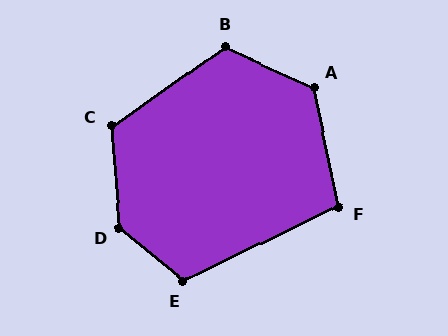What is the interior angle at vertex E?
Approximately 114 degrees (obtuse).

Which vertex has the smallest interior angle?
F, at approximately 104 degrees.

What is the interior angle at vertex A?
Approximately 126 degrees (obtuse).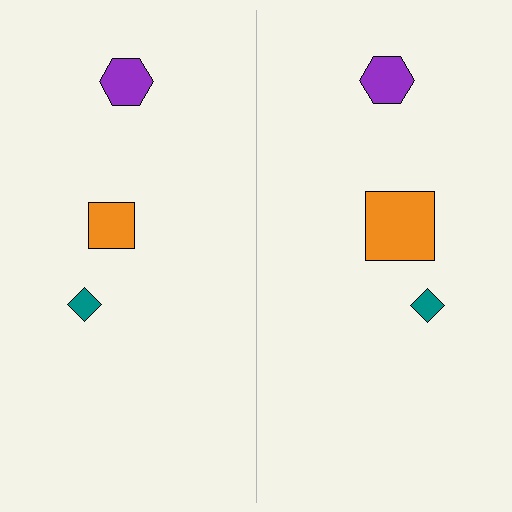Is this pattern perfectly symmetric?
No, the pattern is not perfectly symmetric. The orange square on the right side has a different size than its mirror counterpart.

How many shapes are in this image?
There are 6 shapes in this image.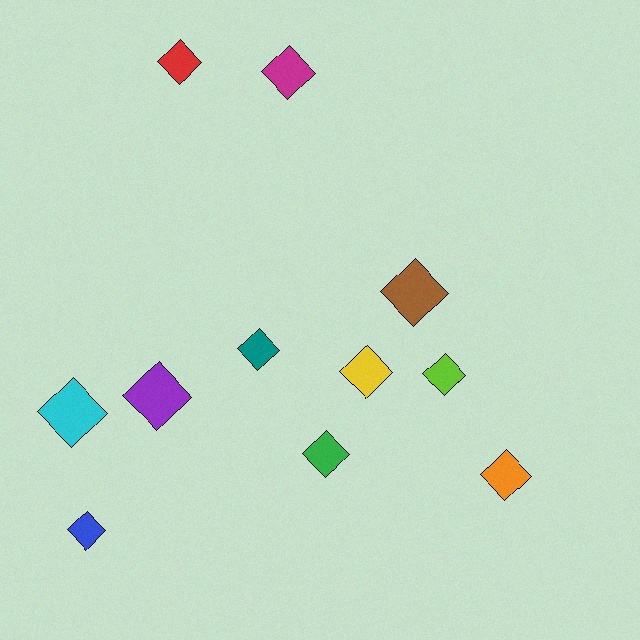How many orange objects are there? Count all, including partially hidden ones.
There is 1 orange object.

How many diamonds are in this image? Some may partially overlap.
There are 11 diamonds.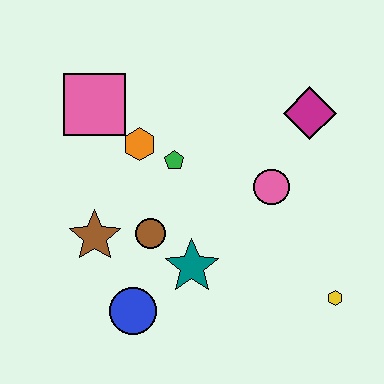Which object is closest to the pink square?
The orange hexagon is closest to the pink square.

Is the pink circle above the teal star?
Yes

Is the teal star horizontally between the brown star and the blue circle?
No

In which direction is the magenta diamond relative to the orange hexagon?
The magenta diamond is to the right of the orange hexagon.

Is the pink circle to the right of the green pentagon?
Yes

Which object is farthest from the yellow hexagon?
The pink square is farthest from the yellow hexagon.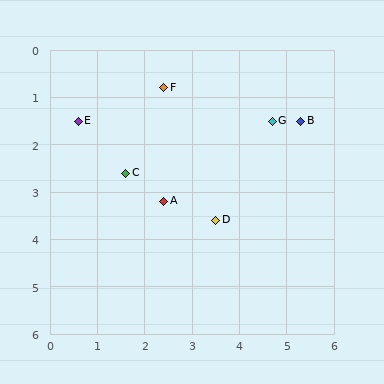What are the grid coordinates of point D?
Point D is at approximately (3.5, 3.6).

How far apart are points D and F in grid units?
Points D and F are about 3.0 grid units apart.